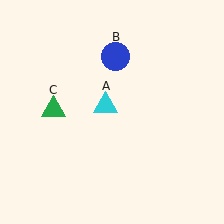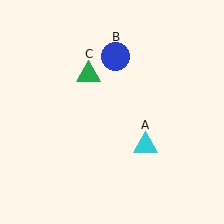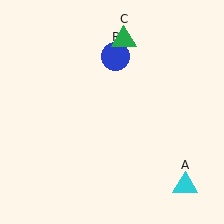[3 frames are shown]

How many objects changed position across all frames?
2 objects changed position: cyan triangle (object A), green triangle (object C).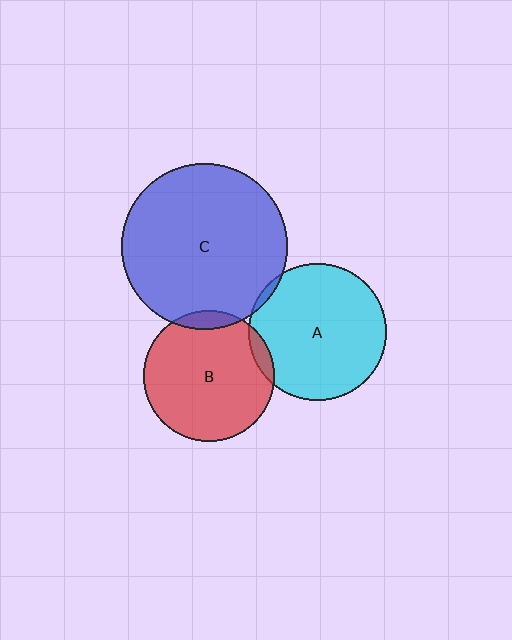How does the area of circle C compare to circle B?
Approximately 1.6 times.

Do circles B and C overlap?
Yes.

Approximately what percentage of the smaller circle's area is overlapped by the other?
Approximately 5%.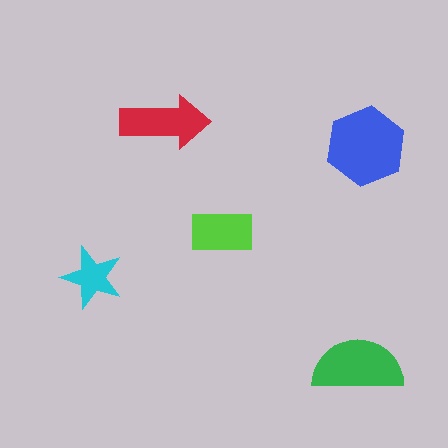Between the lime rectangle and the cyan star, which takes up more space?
The lime rectangle.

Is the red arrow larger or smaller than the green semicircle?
Smaller.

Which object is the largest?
The blue hexagon.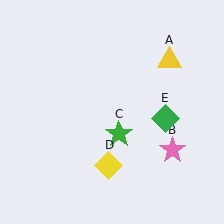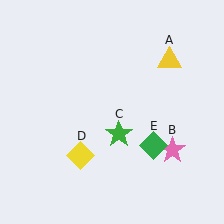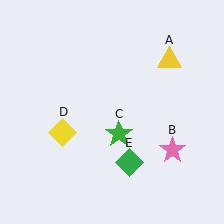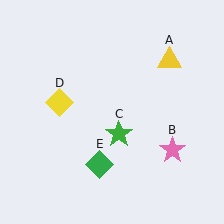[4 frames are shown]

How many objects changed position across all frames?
2 objects changed position: yellow diamond (object D), green diamond (object E).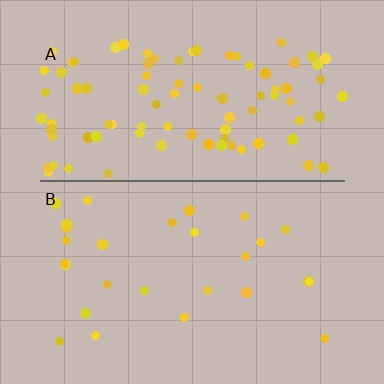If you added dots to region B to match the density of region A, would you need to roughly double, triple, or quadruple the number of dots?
Approximately triple.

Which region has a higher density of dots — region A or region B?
A (the top).